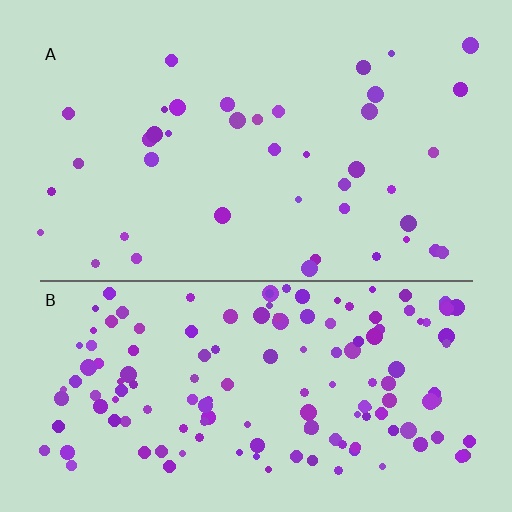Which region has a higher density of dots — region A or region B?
B (the bottom).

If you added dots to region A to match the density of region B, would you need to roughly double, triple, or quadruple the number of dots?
Approximately quadruple.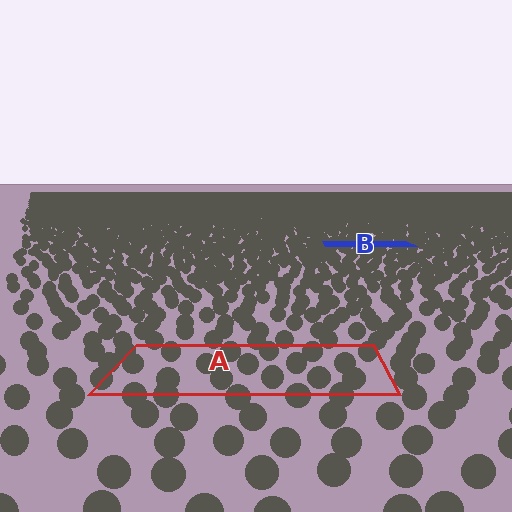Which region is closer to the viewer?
Region A is closer. The texture elements there are larger and more spread out.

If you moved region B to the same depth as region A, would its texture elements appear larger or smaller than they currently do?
They would appear larger. At a closer depth, the same texture elements are projected at a bigger on-screen size.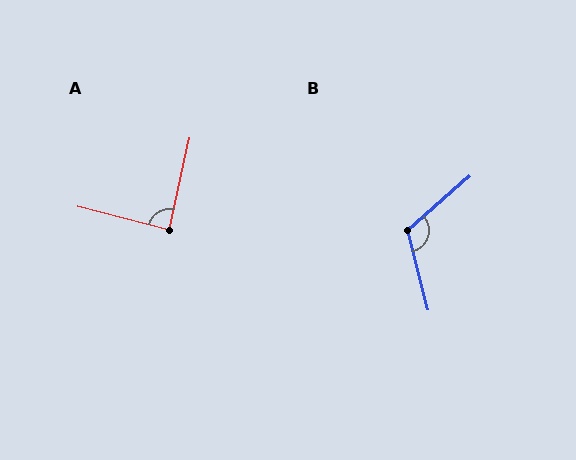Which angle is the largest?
B, at approximately 117 degrees.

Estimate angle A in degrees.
Approximately 88 degrees.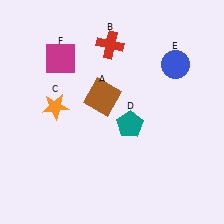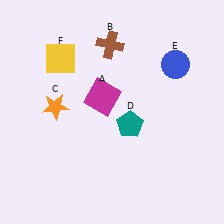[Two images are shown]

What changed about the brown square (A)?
In Image 1, A is brown. In Image 2, it changed to magenta.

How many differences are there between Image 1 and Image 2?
There are 3 differences between the two images.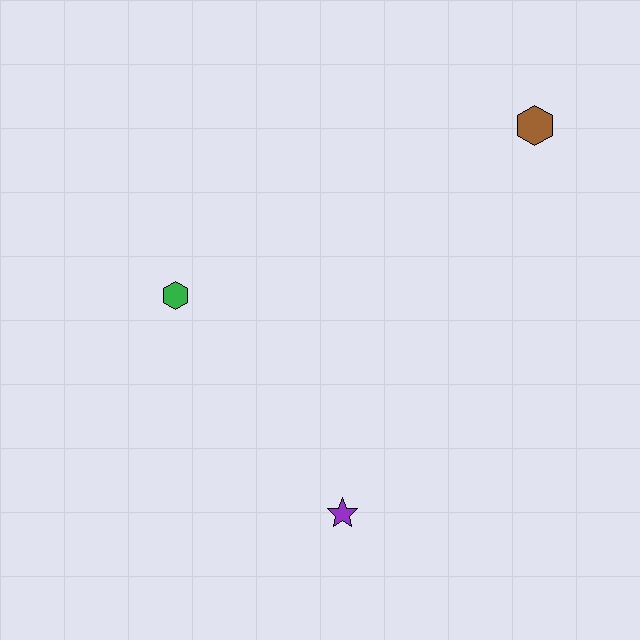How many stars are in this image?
There is 1 star.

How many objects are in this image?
There are 3 objects.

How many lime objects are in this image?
There are no lime objects.